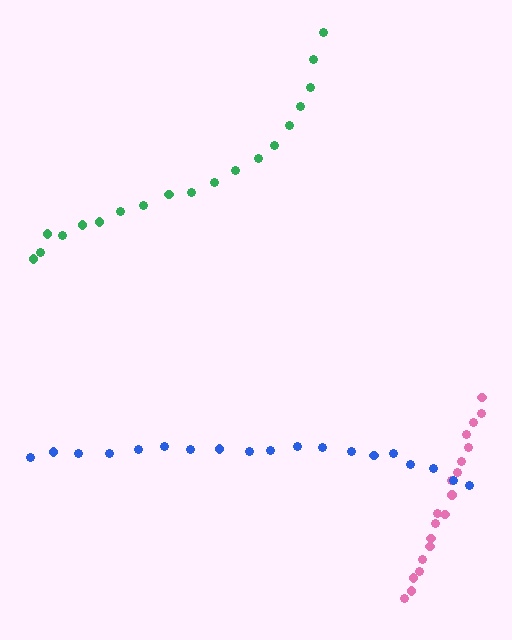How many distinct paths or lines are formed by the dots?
There are 3 distinct paths.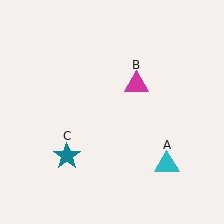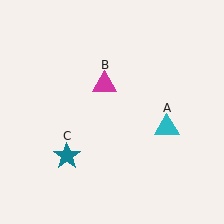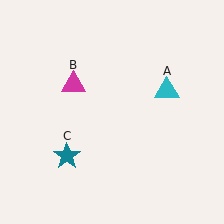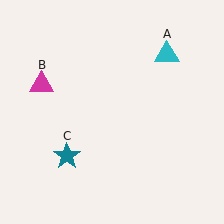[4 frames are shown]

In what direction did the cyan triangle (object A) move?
The cyan triangle (object A) moved up.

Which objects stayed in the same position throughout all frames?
Teal star (object C) remained stationary.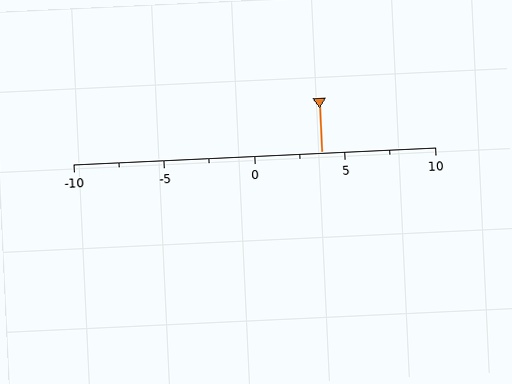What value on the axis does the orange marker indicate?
The marker indicates approximately 3.8.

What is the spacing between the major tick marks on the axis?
The major ticks are spaced 5 apart.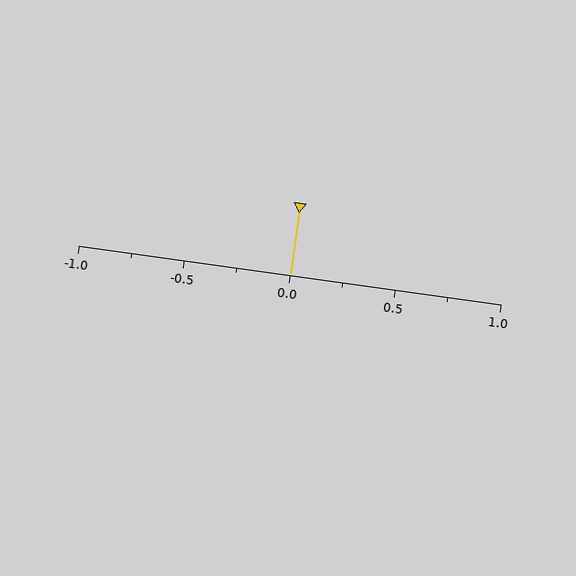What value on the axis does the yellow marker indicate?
The marker indicates approximately 0.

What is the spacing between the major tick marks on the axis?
The major ticks are spaced 0.5 apart.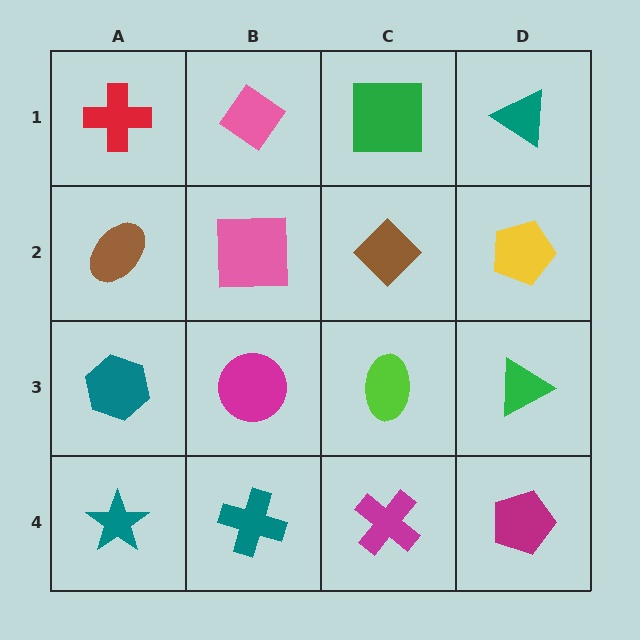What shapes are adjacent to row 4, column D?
A green triangle (row 3, column D), a magenta cross (row 4, column C).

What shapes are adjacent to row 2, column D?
A teal triangle (row 1, column D), a green triangle (row 3, column D), a brown diamond (row 2, column C).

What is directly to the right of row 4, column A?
A teal cross.